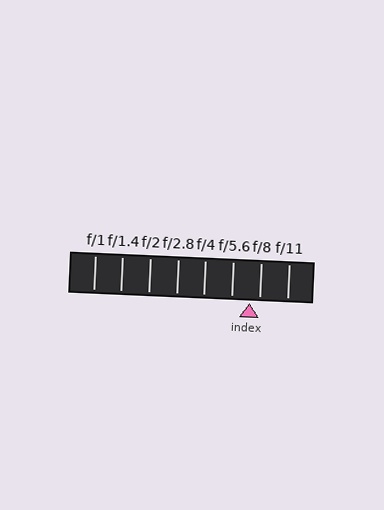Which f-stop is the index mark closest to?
The index mark is closest to f/8.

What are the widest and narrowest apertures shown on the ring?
The widest aperture shown is f/1 and the narrowest is f/11.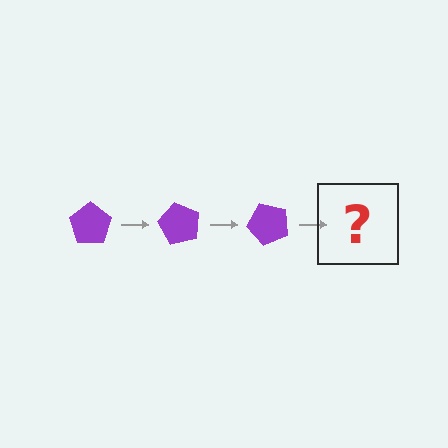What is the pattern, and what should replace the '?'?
The pattern is that the pentagon rotates 60 degrees each step. The '?' should be a purple pentagon rotated 180 degrees.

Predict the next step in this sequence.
The next step is a purple pentagon rotated 180 degrees.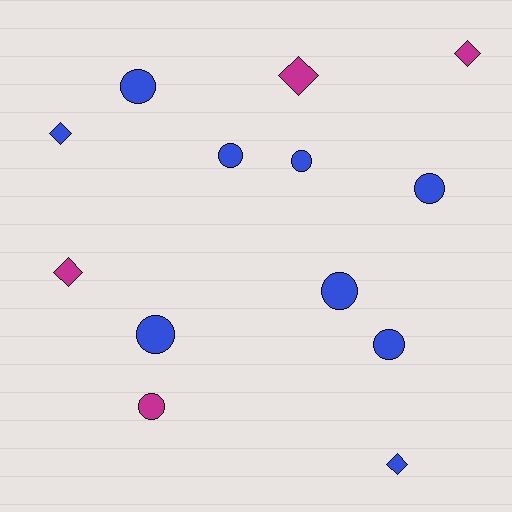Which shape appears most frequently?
Circle, with 8 objects.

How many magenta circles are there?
There is 1 magenta circle.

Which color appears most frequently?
Blue, with 9 objects.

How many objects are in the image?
There are 13 objects.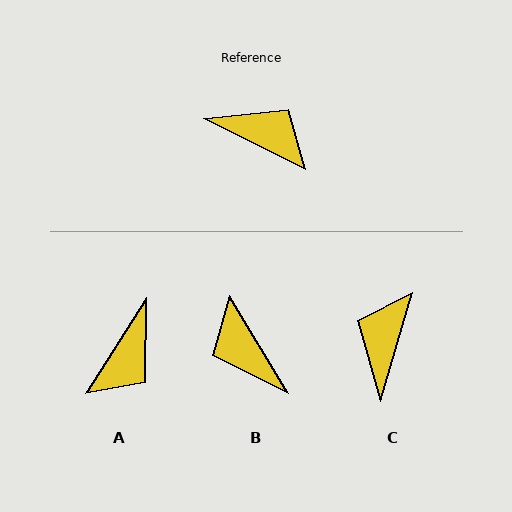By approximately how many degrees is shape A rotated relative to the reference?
Approximately 96 degrees clockwise.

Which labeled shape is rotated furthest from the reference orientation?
B, about 148 degrees away.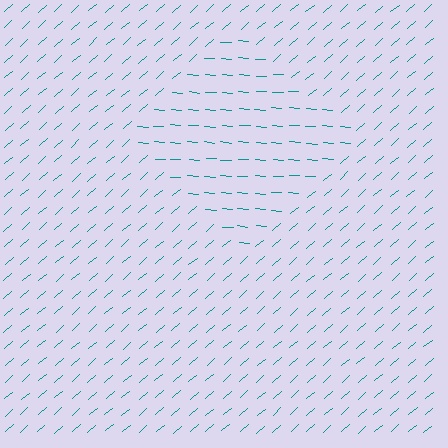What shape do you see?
I see a diamond.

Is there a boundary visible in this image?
Yes, there is a texture boundary formed by a change in line orientation.